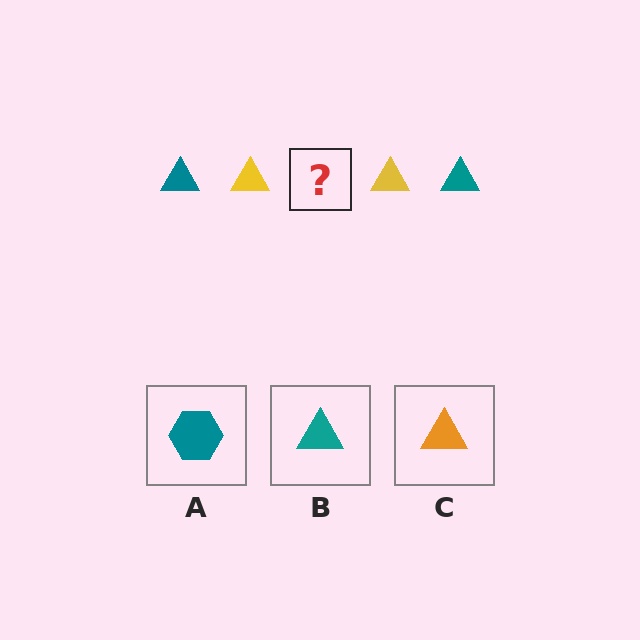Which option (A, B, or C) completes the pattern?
B.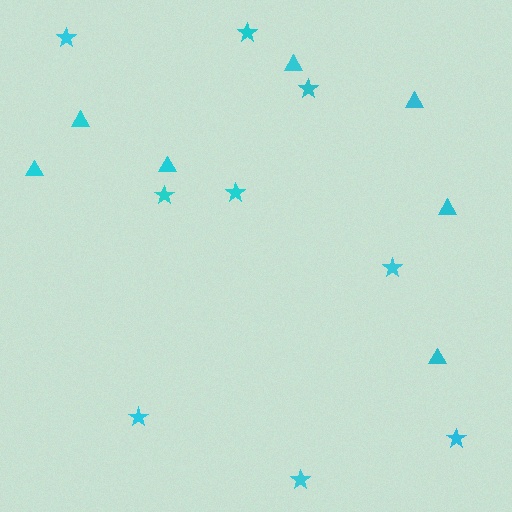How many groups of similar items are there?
There are 2 groups: one group of triangles (7) and one group of stars (9).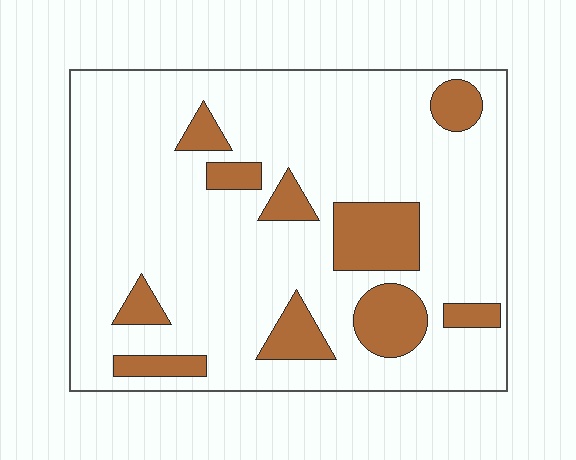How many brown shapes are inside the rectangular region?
10.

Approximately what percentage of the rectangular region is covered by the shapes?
Approximately 20%.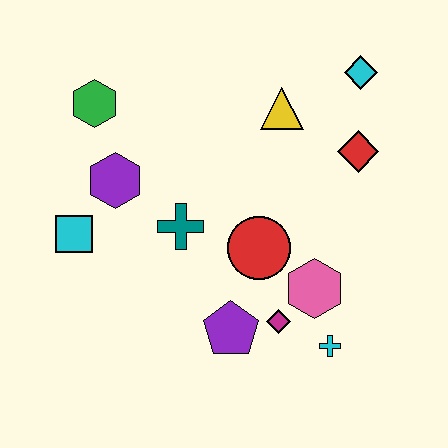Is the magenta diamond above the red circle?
No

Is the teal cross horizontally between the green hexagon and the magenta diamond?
Yes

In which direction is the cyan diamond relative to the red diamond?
The cyan diamond is above the red diamond.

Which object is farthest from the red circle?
The green hexagon is farthest from the red circle.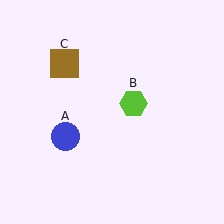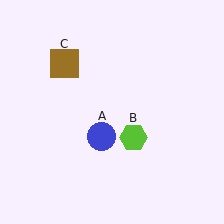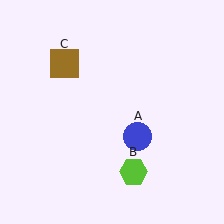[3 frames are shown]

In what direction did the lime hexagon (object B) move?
The lime hexagon (object B) moved down.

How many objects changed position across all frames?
2 objects changed position: blue circle (object A), lime hexagon (object B).